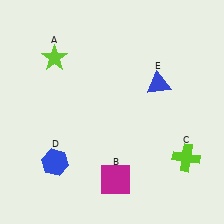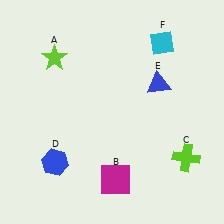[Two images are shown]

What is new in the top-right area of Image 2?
A cyan diamond (F) was added in the top-right area of Image 2.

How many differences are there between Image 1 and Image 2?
There is 1 difference between the two images.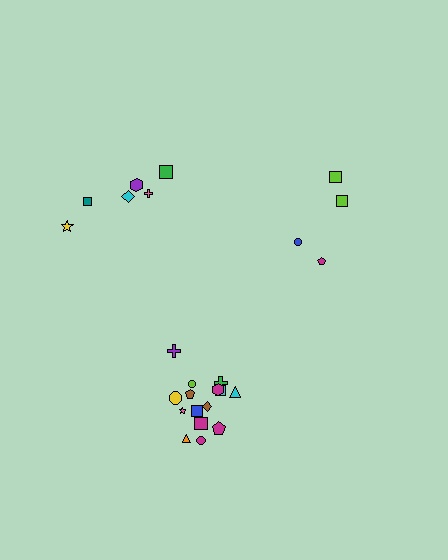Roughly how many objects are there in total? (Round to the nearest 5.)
Roughly 25 objects in total.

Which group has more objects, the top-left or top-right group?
The top-left group.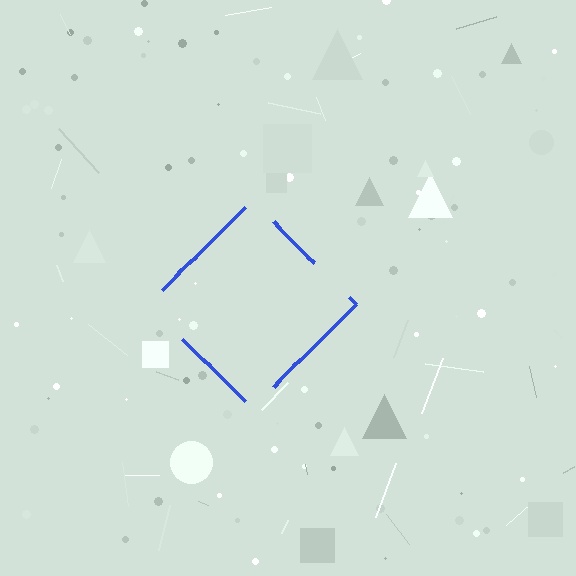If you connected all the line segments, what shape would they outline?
They would outline a diamond.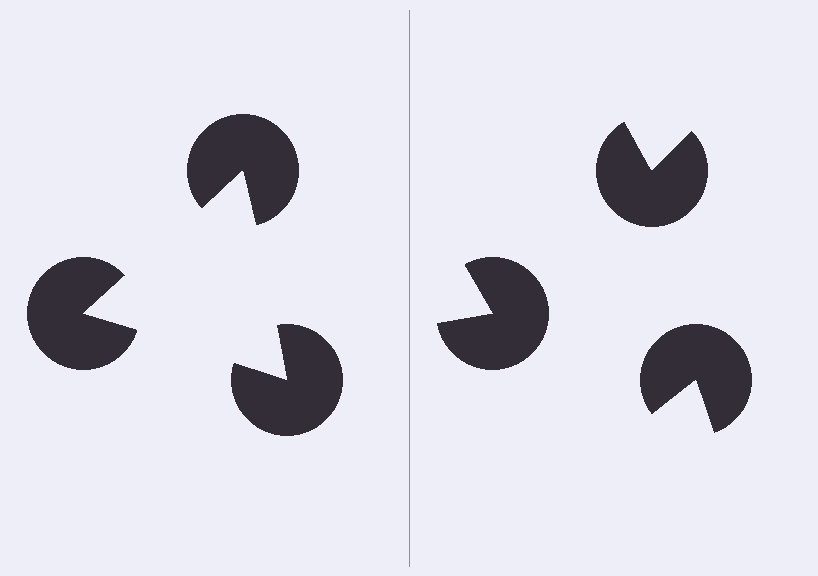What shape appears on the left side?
An illusory triangle.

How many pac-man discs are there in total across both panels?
6 — 3 on each side.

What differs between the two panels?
The pac-man discs are positioned identically on both sides; only the wedge orientations differ. On the left they align to a triangle; on the right they are misaligned.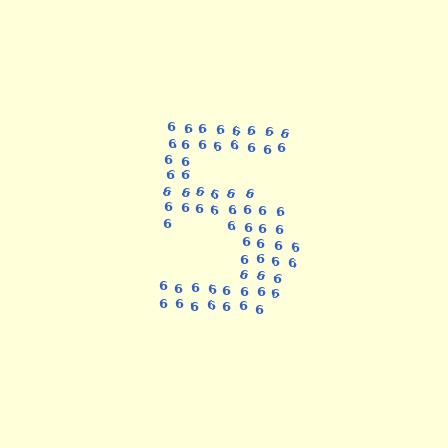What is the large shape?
The large shape is the digit 5.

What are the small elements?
The small elements are digit 6's.